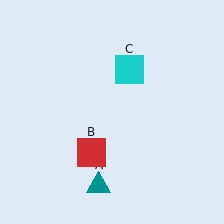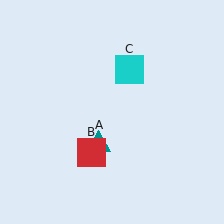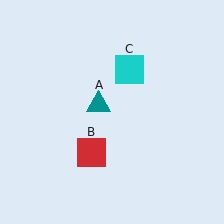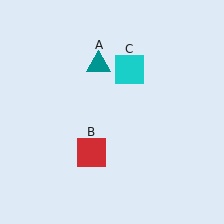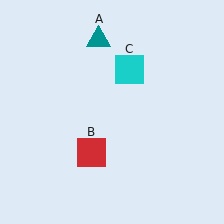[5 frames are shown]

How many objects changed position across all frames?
1 object changed position: teal triangle (object A).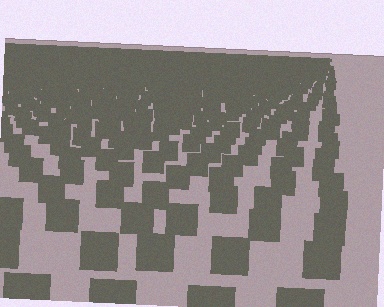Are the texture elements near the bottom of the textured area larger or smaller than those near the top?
Larger. Near the bottom, elements are closer to the viewer and appear at a bigger on-screen size.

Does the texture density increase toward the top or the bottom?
Density increases toward the top.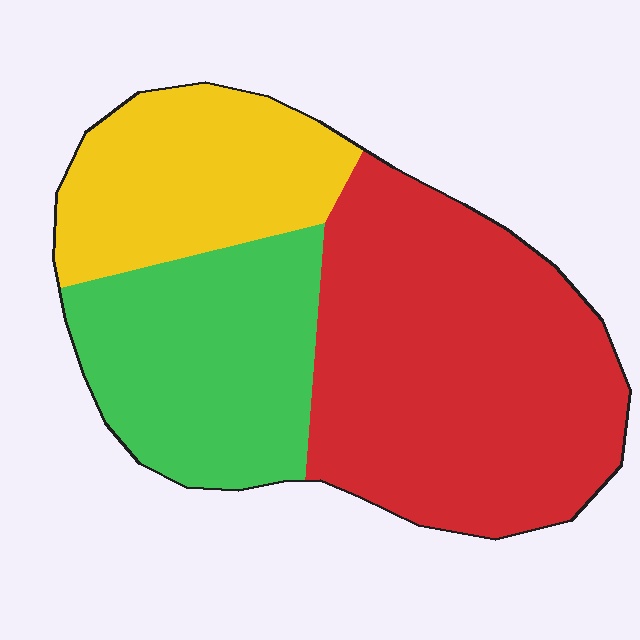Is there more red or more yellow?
Red.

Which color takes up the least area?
Yellow, at roughly 25%.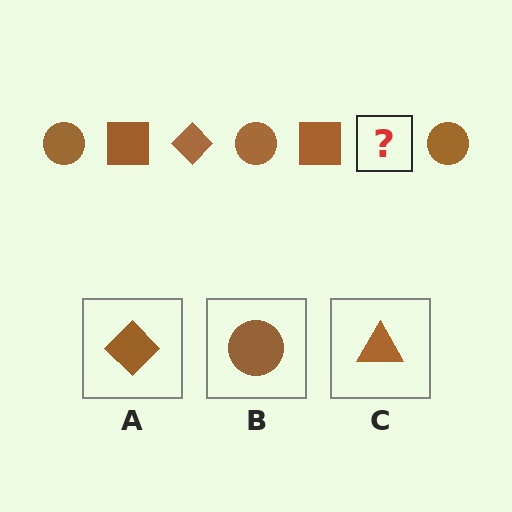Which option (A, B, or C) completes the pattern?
A.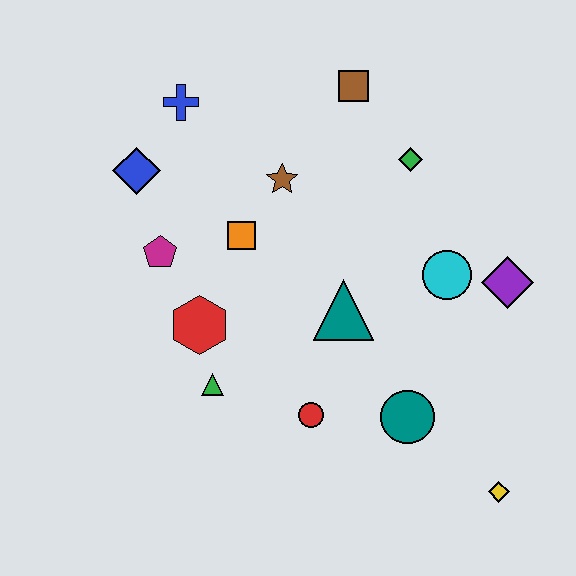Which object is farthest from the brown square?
The yellow diamond is farthest from the brown square.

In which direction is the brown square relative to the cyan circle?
The brown square is above the cyan circle.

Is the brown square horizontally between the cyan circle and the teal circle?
No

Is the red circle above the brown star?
No